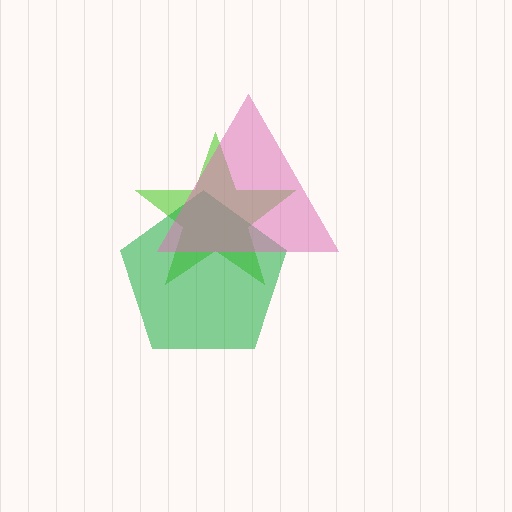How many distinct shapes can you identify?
There are 3 distinct shapes: a lime star, a green pentagon, a pink triangle.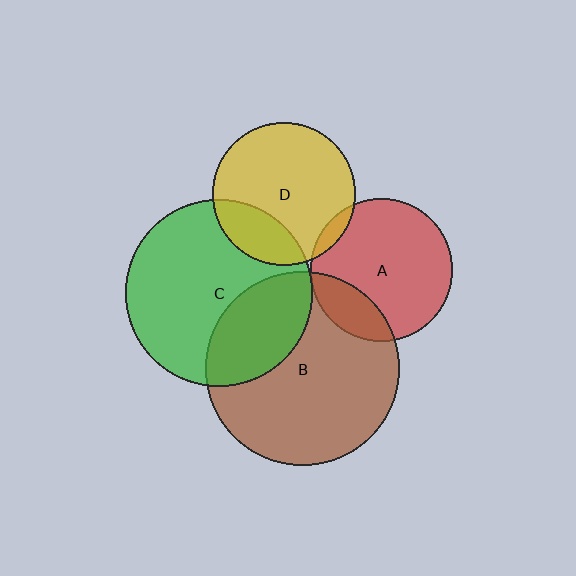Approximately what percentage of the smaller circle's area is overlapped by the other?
Approximately 20%.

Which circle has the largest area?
Circle B (brown).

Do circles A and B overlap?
Yes.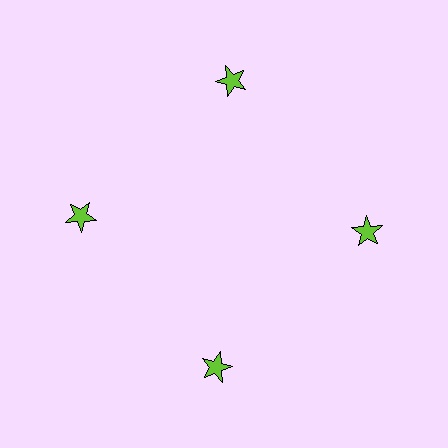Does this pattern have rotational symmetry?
Yes, this pattern has 4-fold rotational symmetry. It looks the same after rotating 90 degrees around the center.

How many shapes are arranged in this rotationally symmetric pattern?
There are 4 shapes, arranged in 4 groups of 1.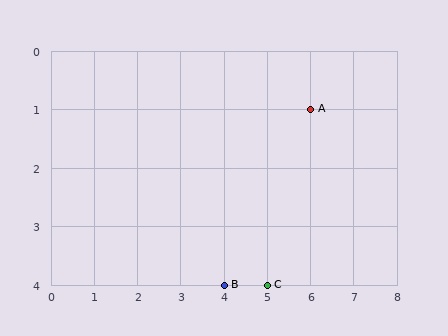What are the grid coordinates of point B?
Point B is at grid coordinates (4, 4).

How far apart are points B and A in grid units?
Points B and A are 2 columns and 3 rows apart (about 3.6 grid units diagonally).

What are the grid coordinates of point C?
Point C is at grid coordinates (5, 4).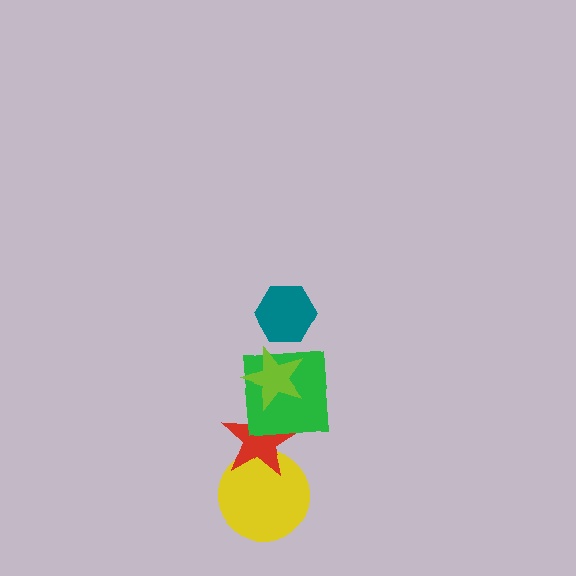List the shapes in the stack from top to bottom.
From top to bottom: the teal hexagon, the lime star, the green square, the red star, the yellow circle.